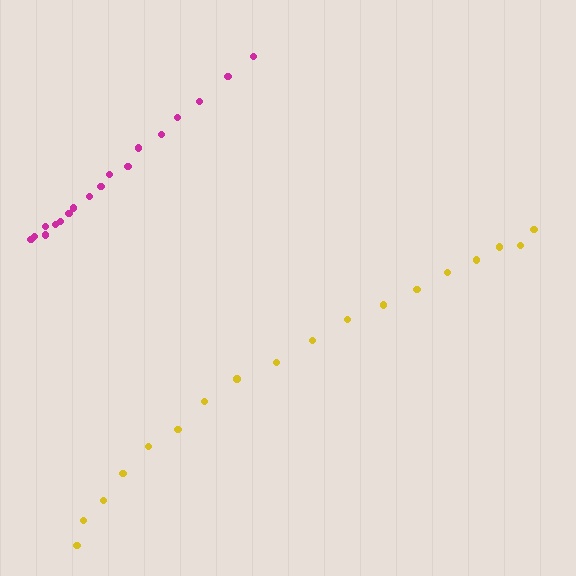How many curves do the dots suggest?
There are 2 distinct paths.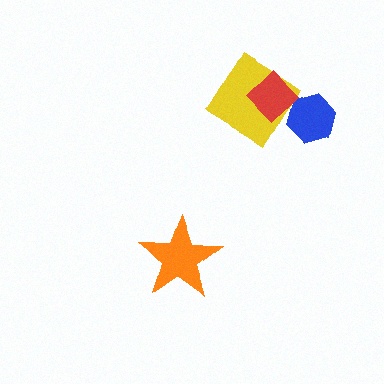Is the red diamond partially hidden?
No, no other shape covers it.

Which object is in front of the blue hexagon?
The red diamond is in front of the blue hexagon.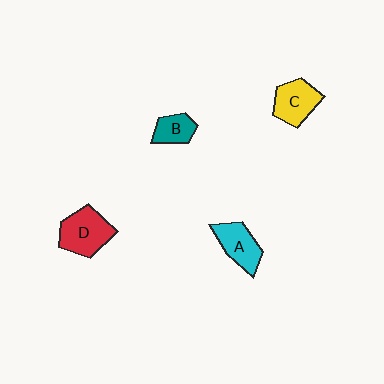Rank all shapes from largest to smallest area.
From largest to smallest: D (red), C (yellow), A (cyan), B (teal).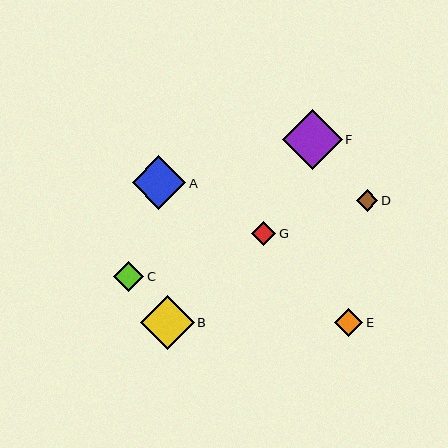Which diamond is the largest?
Diamond F is the largest with a size of approximately 60 pixels.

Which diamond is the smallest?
Diamond D is the smallest with a size of approximately 21 pixels.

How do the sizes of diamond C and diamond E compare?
Diamond C and diamond E are approximately the same size.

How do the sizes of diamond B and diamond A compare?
Diamond B and diamond A are approximately the same size.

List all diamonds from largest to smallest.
From largest to smallest: F, B, A, C, E, G, D.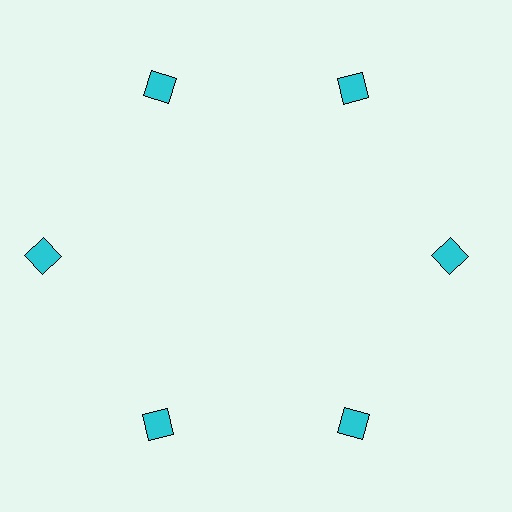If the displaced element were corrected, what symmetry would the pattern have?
It would have 6-fold rotational symmetry — the pattern would map onto itself every 60 degrees.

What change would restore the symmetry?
The symmetry would be restored by moving it inward, back onto the ring so that all 6 squares sit at equal angles and equal distance from the center.